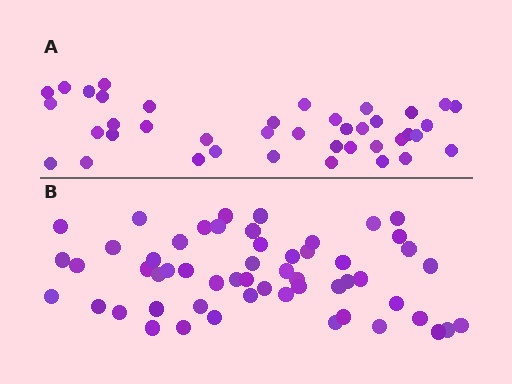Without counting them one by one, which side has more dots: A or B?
Region B (the bottom region) has more dots.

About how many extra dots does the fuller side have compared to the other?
Region B has approximately 15 more dots than region A.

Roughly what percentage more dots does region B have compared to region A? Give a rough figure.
About 40% more.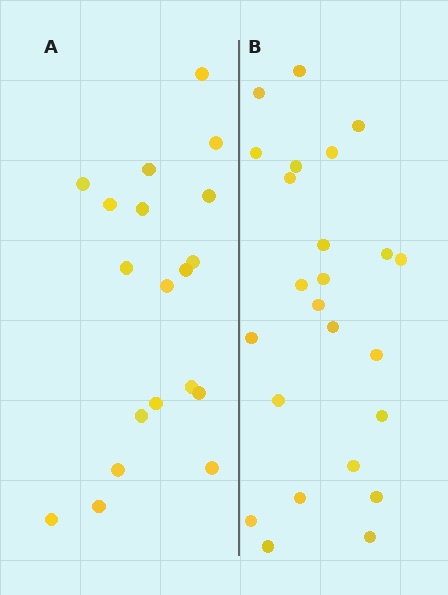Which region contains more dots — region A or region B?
Region B (the right region) has more dots.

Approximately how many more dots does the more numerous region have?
Region B has about 5 more dots than region A.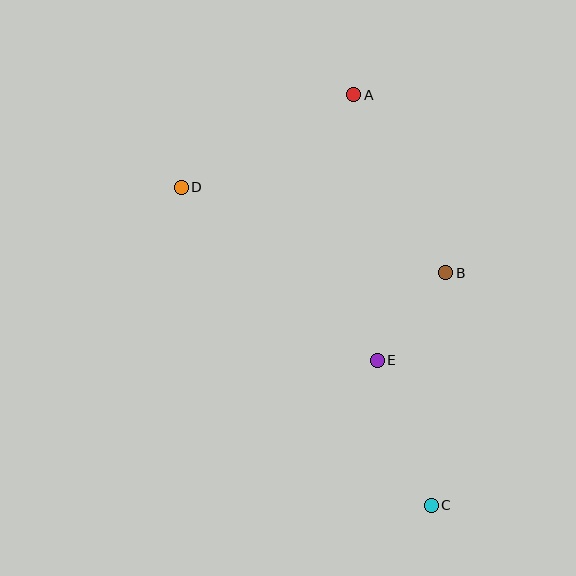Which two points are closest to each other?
Points B and E are closest to each other.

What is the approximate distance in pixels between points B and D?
The distance between B and D is approximately 278 pixels.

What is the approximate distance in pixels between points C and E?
The distance between C and E is approximately 155 pixels.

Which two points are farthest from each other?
Points A and C are farthest from each other.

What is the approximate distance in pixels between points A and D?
The distance between A and D is approximately 196 pixels.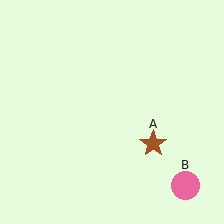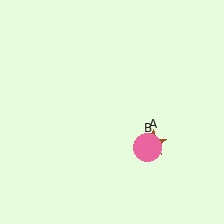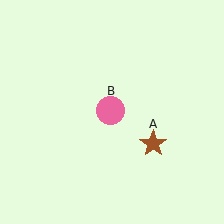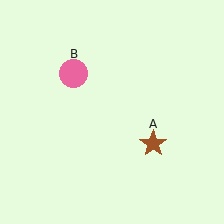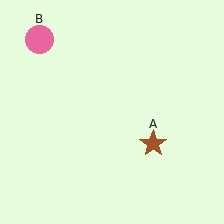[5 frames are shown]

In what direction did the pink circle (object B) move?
The pink circle (object B) moved up and to the left.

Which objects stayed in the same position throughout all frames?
Brown star (object A) remained stationary.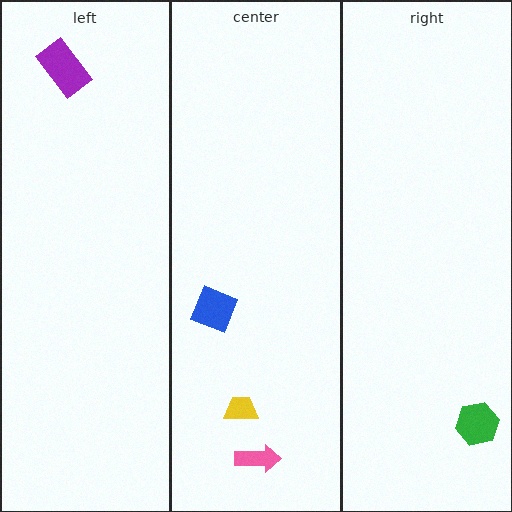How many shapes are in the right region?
1.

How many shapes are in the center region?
3.